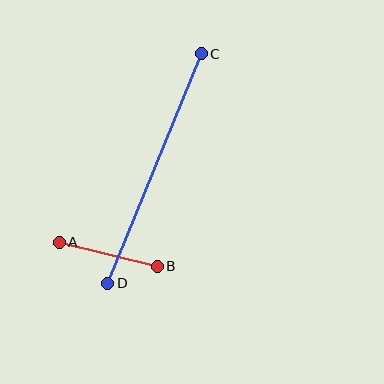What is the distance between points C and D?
The distance is approximately 248 pixels.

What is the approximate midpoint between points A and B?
The midpoint is at approximately (108, 254) pixels.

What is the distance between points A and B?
The distance is approximately 101 pixels.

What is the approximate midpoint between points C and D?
The midpoint is at approximately (154, 169) pixels.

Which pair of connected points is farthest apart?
Points C and D are farthest apart.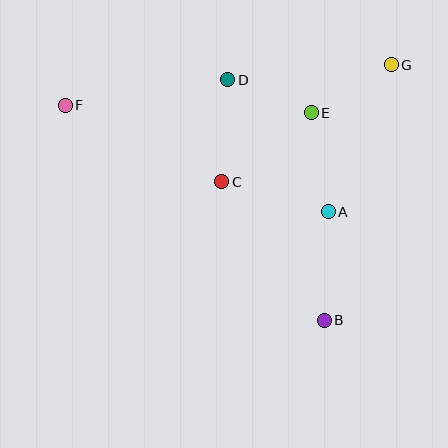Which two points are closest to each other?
Points D and E are closest to each other.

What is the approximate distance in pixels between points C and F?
The distance between C and F is approximately 174 pixels.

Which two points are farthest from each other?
Points B and F are farthest from each other.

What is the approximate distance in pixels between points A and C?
The distance between A and C is approximately 111 pixels.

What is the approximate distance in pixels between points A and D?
The distance between A and D is approximately 166 pixels.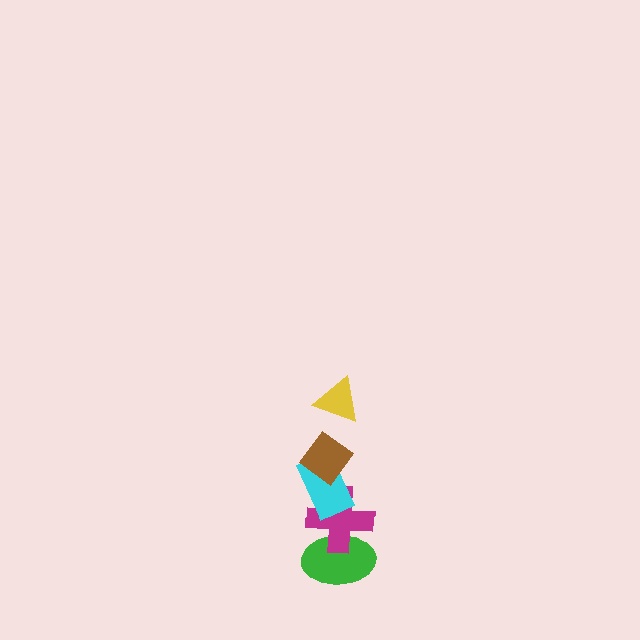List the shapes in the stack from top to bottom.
From top to bottom: the yellow triangle, the brown diamond, the cyan rectangle, the magenta cross, the green ellipse.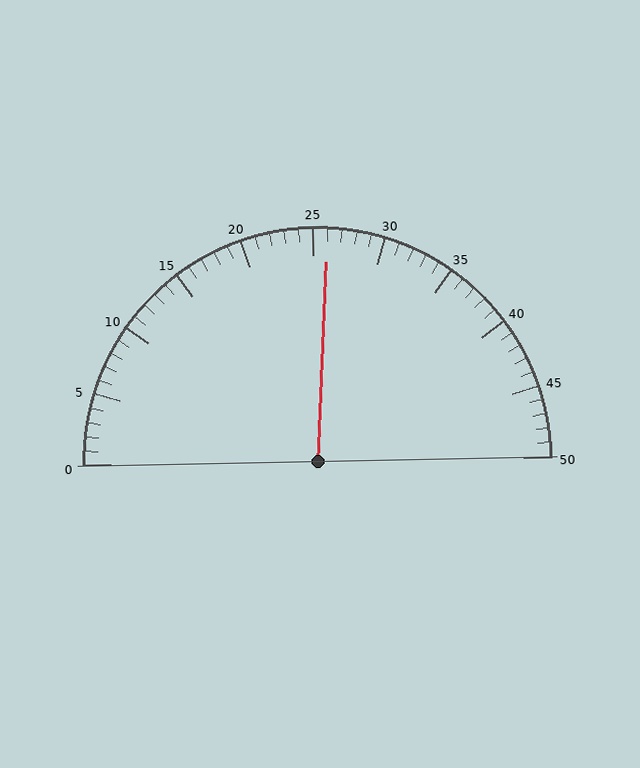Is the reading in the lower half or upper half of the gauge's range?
The reading is in the upper half of the range (0 to 50).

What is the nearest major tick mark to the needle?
The nearest major tick mark is 25.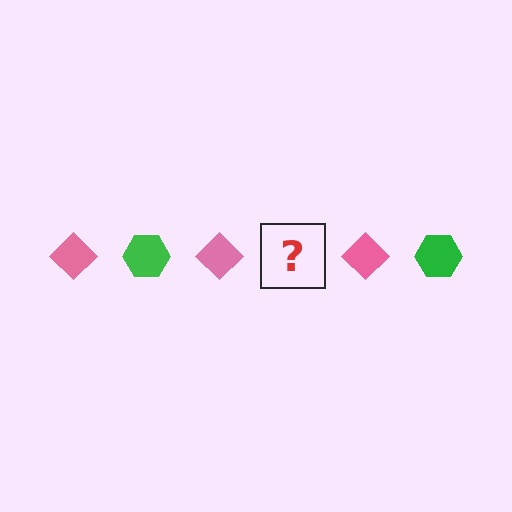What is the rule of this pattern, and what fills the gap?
The rule is that the pattern alternates between pink diamond and green hexagon. The gap should be filled with a green hexagon.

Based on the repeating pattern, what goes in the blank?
The blank should be a green hexagon.